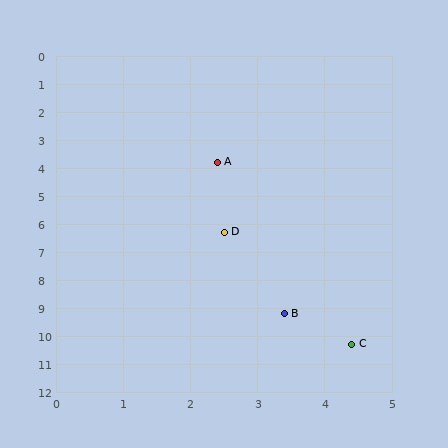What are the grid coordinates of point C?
Point C is at approximately (4.4, 10.3).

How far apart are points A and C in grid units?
Points A and C are about 6.8 grid units apart.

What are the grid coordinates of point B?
Point B is at approximately (3.4, 9.2).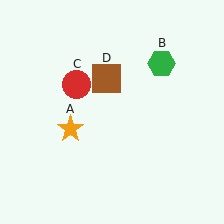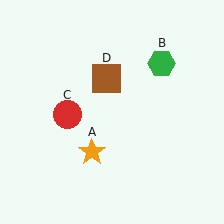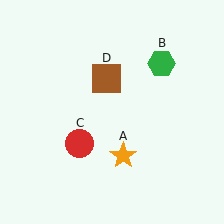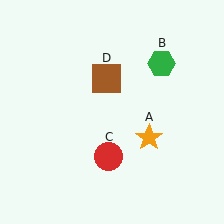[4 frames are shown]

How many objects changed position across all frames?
2 objects changed position: orange star (object A), red circle (object C).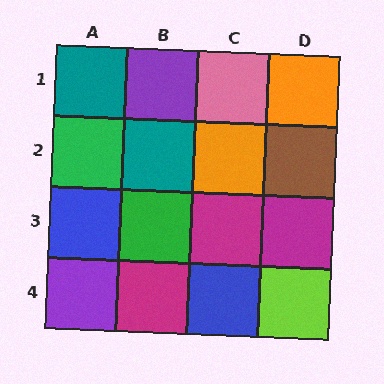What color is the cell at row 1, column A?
Teal.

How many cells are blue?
2 cells are blue.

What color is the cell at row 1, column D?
Orange.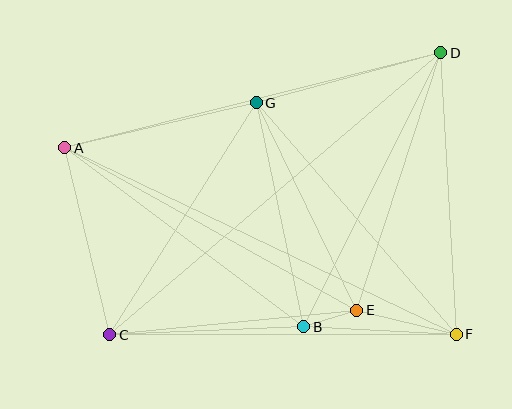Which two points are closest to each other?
Points B and E are closest to each other.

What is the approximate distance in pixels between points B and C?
The distance between B and C is approximately 194 pixels.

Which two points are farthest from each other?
Points C and D are farthest from each other.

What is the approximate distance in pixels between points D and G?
The distance between D and G is approximately 191 pixels.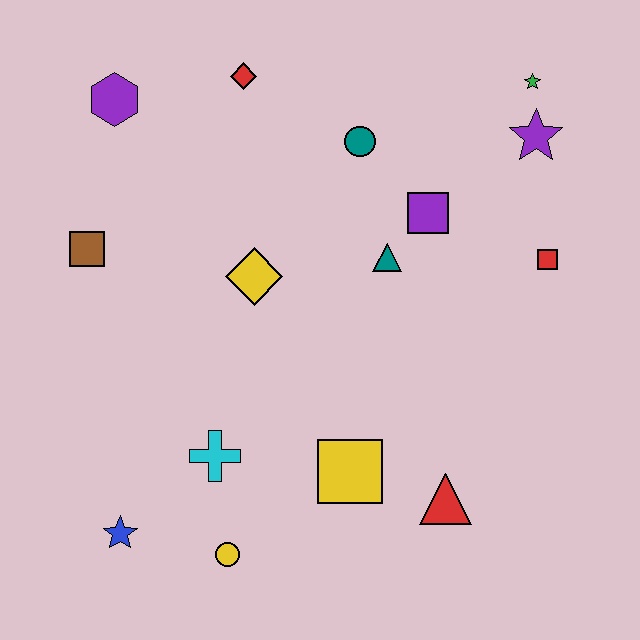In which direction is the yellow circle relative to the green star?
The yellow circle is below the green star.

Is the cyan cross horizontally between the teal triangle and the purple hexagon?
Yes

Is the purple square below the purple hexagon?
Yes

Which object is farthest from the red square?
The blue star is farthest from the red square.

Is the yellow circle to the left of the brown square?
No